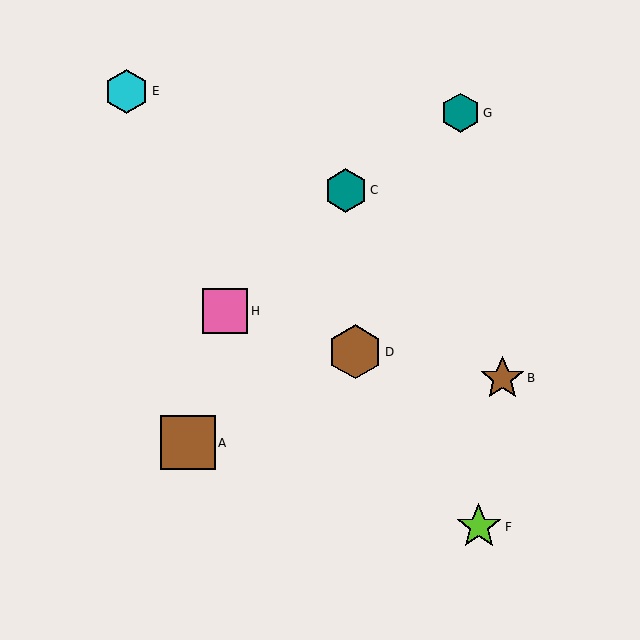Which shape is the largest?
The brown square (labeled A) is the largest.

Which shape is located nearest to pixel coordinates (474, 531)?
The lime star (labeled F) at (479, 527) is nearest to that location.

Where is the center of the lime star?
The center of the lime star is at (479, 527).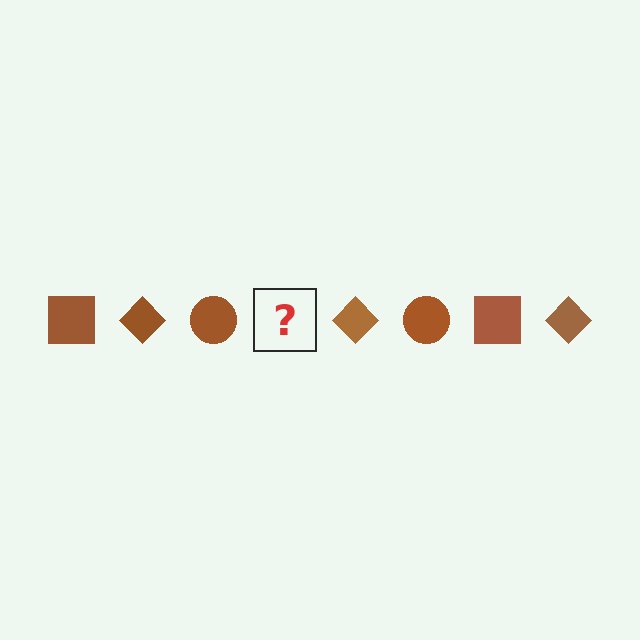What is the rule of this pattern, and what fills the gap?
The rule is that the pattern cycles through square, diamond, circle shapes in brown. The gap should be filled with a brown square.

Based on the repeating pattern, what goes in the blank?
The blank should be a brown square.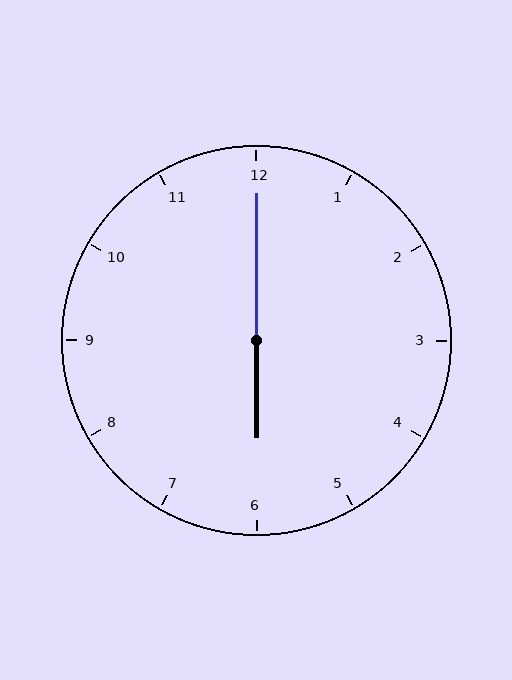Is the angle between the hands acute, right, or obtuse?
It is obtuse.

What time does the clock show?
6:00.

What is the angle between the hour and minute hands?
Approximately 180 degrees.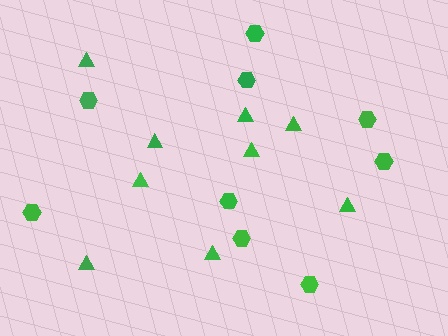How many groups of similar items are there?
There are 2 groups: one group of hexagons (9) and one group of triangles (9).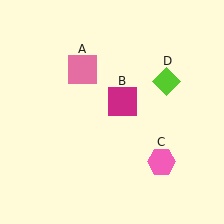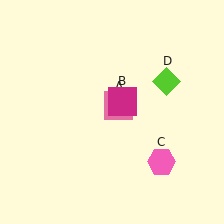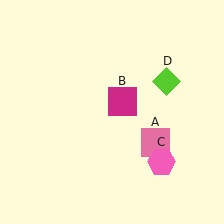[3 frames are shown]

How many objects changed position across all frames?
1 object changed position: pink square (object A).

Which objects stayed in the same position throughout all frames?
Magenta square (object B) and pink hexagon (object C) and lime diamond (object D) remained stationary.